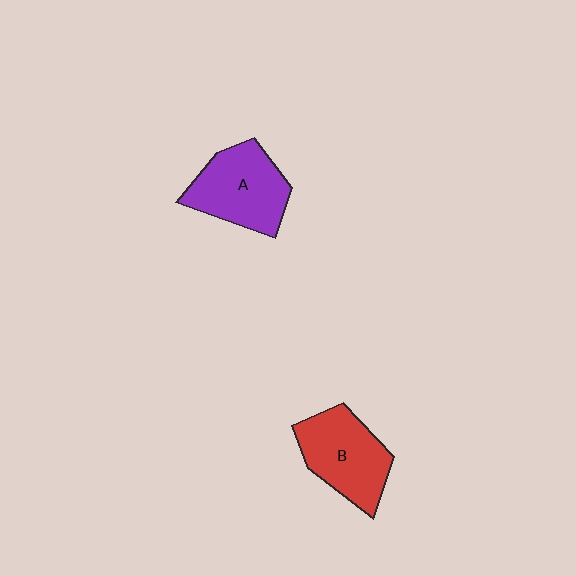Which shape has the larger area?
Shape A (purple).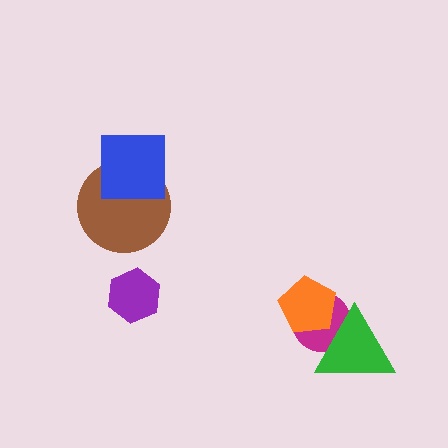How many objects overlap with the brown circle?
1 object overlaps with the brown circle.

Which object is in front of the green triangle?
The orange pentagon is in front of the green triangle.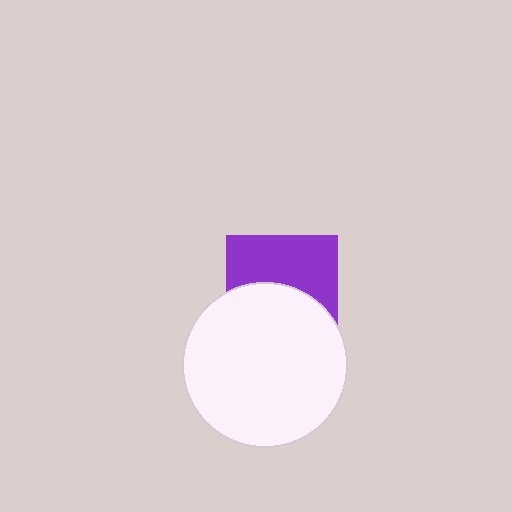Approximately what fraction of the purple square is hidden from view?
Roughly 49% of the purple square is hidden behind the white circle.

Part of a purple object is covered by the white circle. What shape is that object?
It is a square.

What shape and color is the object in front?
The object in front is a white circle.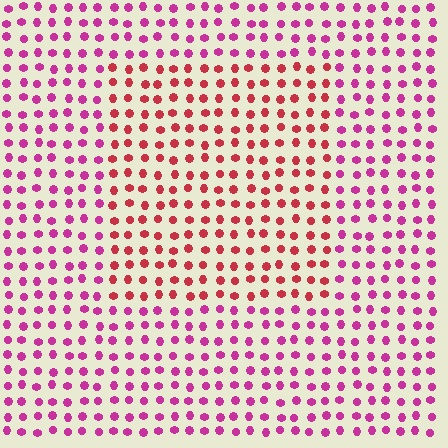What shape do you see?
I see a rectangle.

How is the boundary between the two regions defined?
The boundary is defined purely by a slight shift in hue (about 36 degrees). Spacing, size, and orientation are identical on both sides.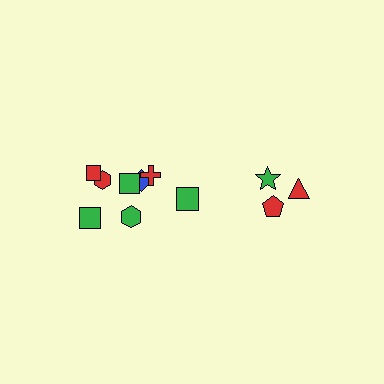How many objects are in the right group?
There are 4 objects.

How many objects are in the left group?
There are 7 objects.